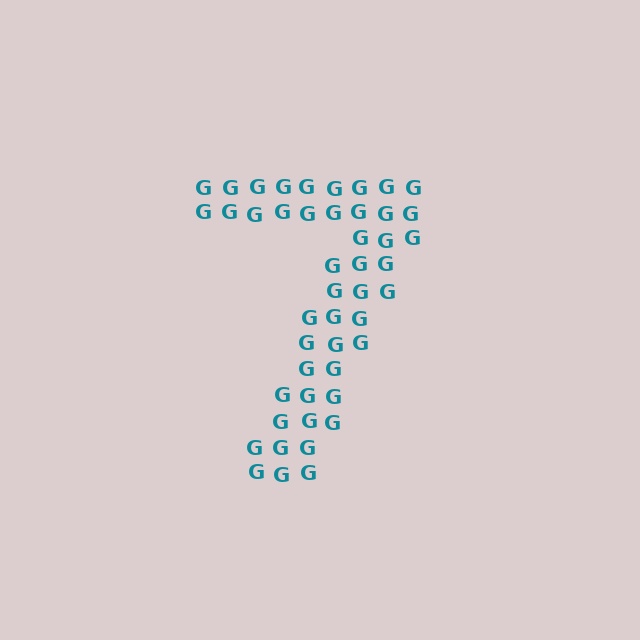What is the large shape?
The large shape is the digit 7.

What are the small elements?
The small elements are letter G's.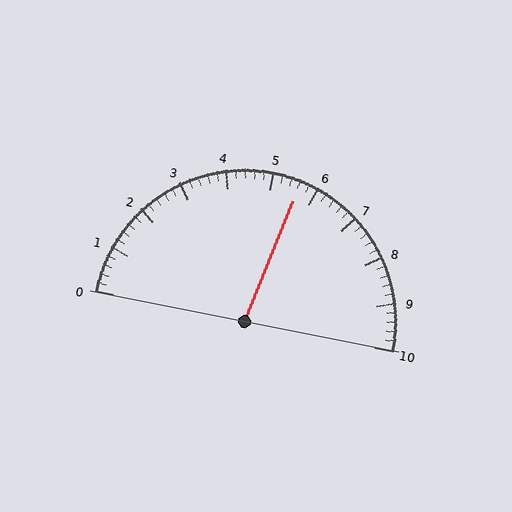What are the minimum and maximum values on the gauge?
The gauge ranges from 0 to 10.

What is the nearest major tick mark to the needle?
The nearest major tick mark is 6.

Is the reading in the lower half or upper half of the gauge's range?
The reading is in the upper half of the range (0 to 10).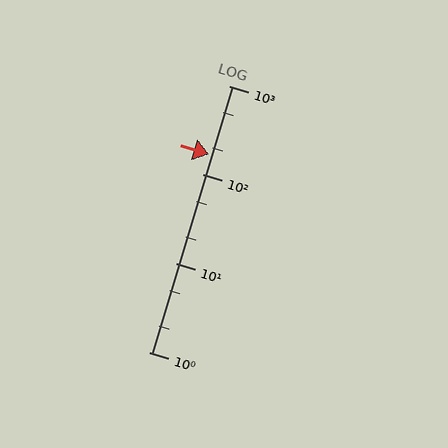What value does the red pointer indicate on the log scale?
The pointer indicates approximately 170.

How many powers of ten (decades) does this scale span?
The scale spans 3 decades, from 1 to 1000.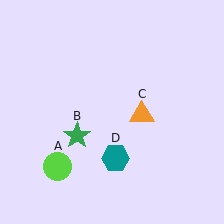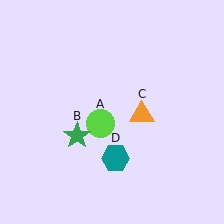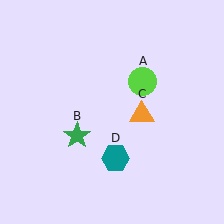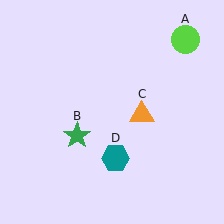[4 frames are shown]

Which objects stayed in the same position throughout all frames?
Green star (object B) and orange triangle (object C) and teal hexagon (object D) remained stationary.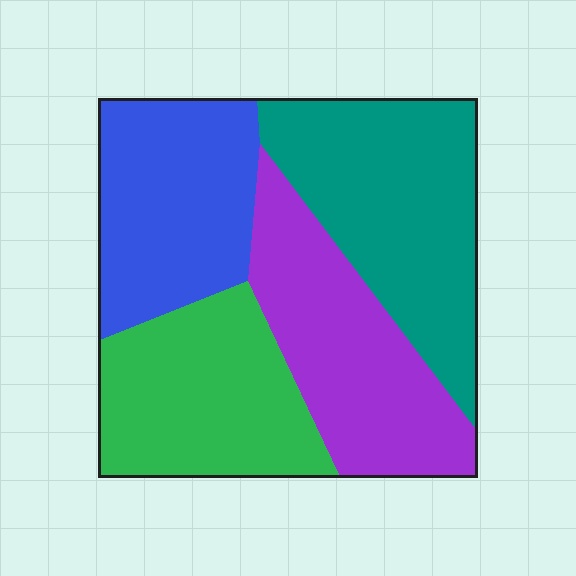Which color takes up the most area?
Teal, at roughly 30%.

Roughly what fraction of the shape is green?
Green takes up about one quarter (1/4) of the shape.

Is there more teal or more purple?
Teal.